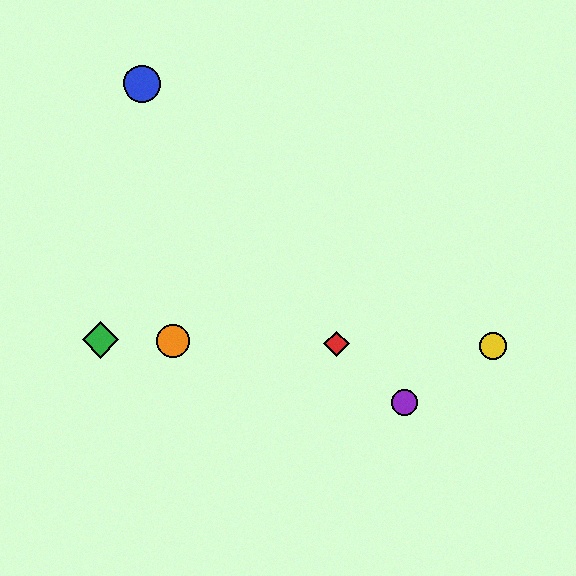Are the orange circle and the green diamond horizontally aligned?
Yes, both are at y≈341.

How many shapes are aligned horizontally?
4 shapes (the red diamond, the green diamond, the yellow circle, the orange circle) are aligned horizontally.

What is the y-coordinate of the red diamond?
The red diamond is at y≈344.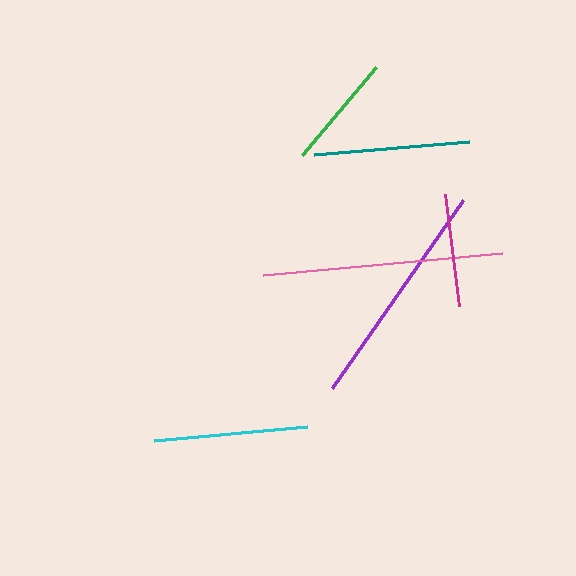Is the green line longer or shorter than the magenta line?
The green line is longer than the magenta line.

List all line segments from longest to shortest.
From longest to shortest: pink, purple, teal, cyan, green, magenta.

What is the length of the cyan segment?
The cyan segment is approximately 153 pixels long.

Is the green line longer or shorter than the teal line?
The teal line is longer than the green line.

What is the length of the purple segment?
The purple segment is approximately 230 pixels long.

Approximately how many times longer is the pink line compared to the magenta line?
The pink line is approximately 2.1 times the length of the magenta line.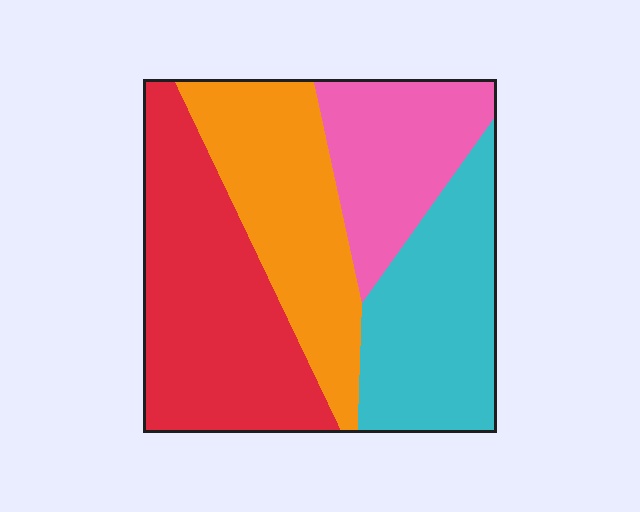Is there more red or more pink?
Red.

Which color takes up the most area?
Red, at roughly 30%.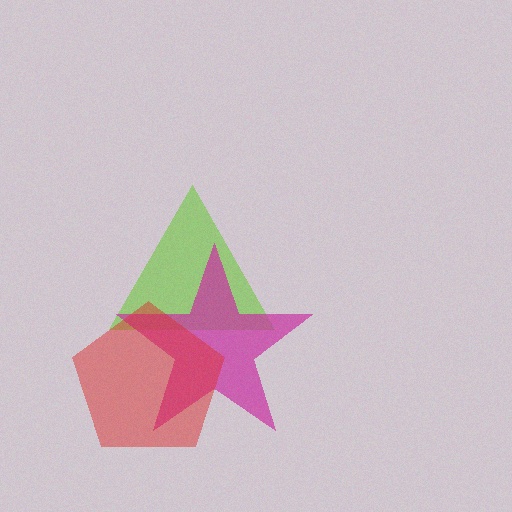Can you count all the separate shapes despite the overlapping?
Yes, there are 3 separate shapes.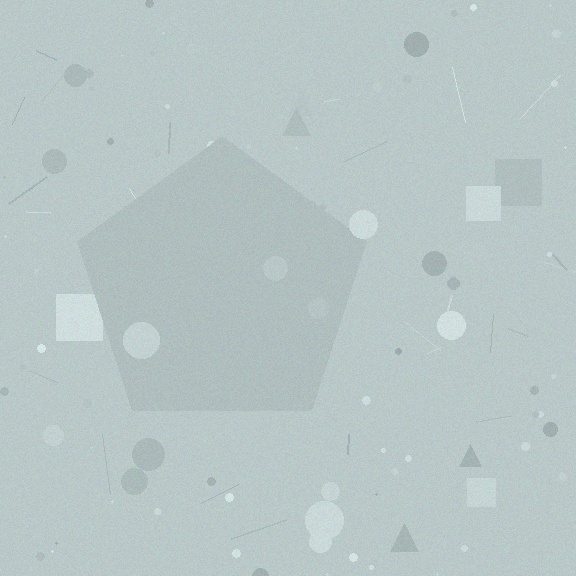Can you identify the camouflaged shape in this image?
The camouflaged shape is a pentagon.